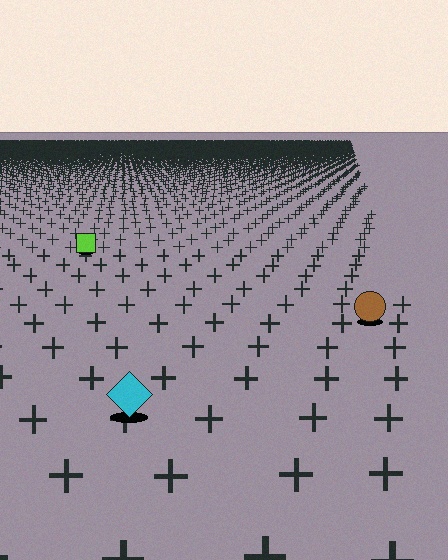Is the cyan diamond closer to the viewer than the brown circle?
Yes. The cyan diamond is closer — you can tell from the texture gradient: the ground texture is coarser near it.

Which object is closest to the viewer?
The cyan diamond is closest. The texture marks near it are larger and more spread out.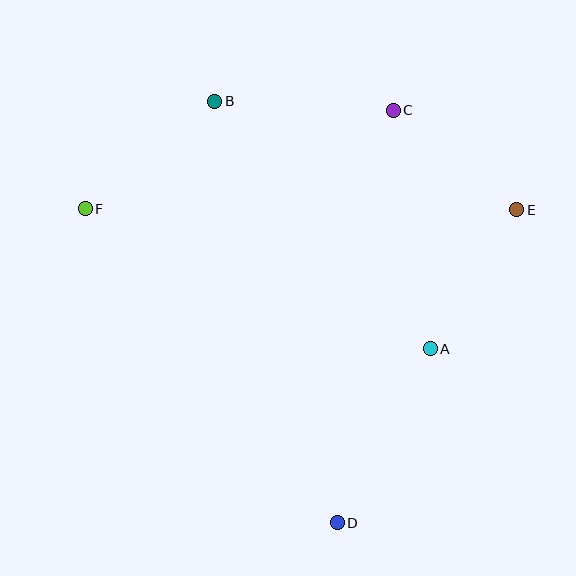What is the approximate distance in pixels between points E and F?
The distance between E and F is approximately 432 pixels.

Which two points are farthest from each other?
Points B and D are farthest from each other.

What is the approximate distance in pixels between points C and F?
The distance between C and F is approximately 323 pixels.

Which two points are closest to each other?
Points C and E are closest to each other.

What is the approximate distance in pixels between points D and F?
The distance between D and F is approximately 403 pixels.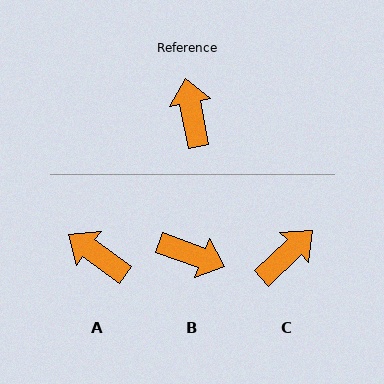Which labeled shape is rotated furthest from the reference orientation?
B, about 121 degrees away.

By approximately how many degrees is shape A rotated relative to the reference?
Approximately 43 degrees counter-clockwise.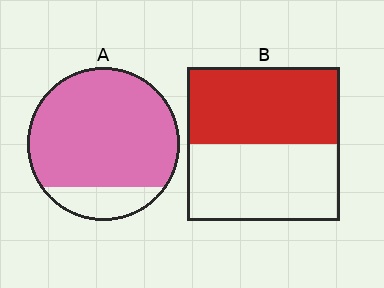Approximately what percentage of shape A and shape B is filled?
A is approximately 85% and B is approximately 50%.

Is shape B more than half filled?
Roughly half.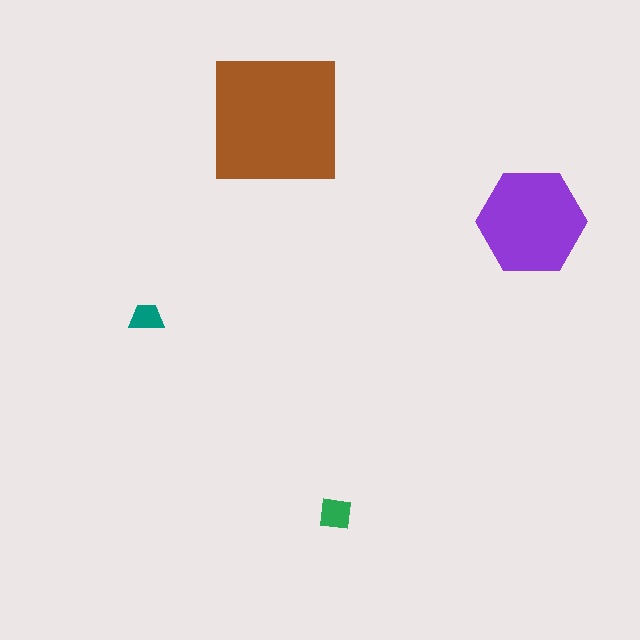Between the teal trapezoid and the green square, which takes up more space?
The green square.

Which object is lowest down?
The green square is bottommost.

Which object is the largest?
The brown square.